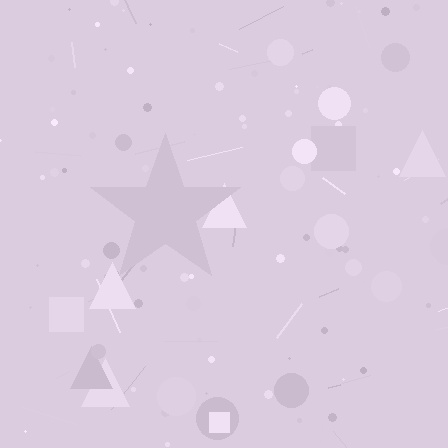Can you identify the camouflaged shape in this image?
The camouflaged shape is a star.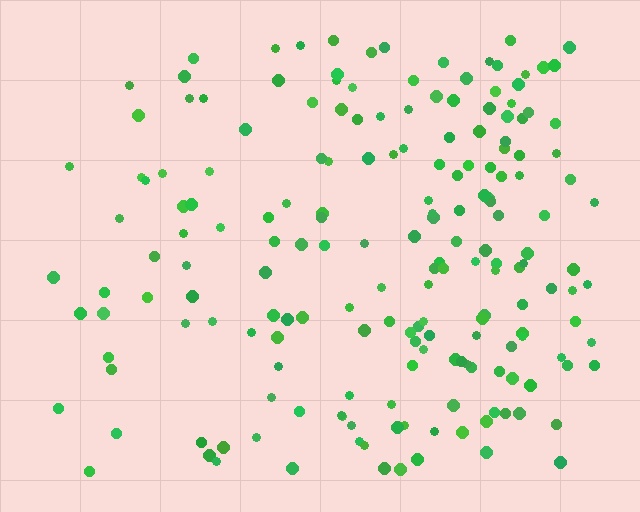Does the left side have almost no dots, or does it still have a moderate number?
Still a moderate number, just noticeably fewer than the right.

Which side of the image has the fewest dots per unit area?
The left.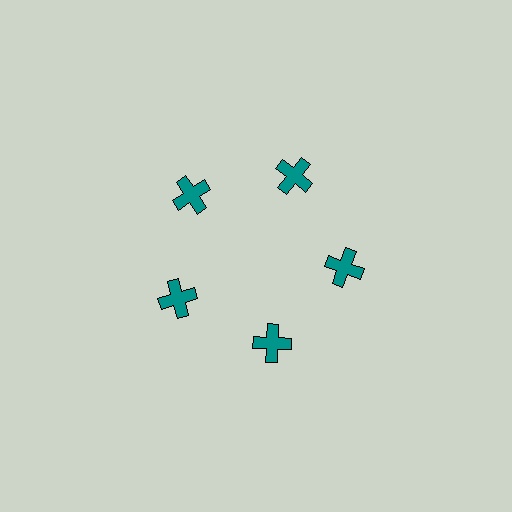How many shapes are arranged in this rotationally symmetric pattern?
There are 5 shapes, arranged in 5 groups of 1.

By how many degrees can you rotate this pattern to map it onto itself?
The pattern maps onto itself every 72 degrees of rotation.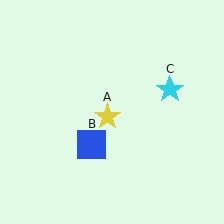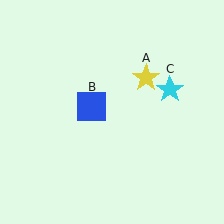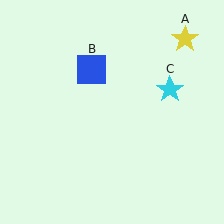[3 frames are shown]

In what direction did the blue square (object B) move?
The blue square (object B) moved up.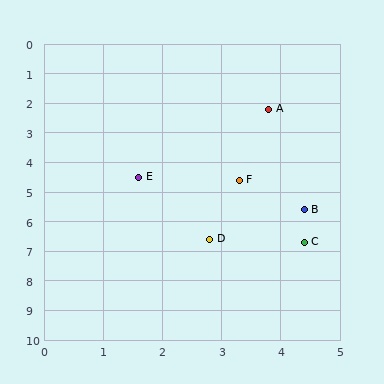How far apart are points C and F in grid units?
Points C and F are about 2.4 grid units apart.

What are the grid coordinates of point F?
Point F is at approximately (3.3, 4.6).